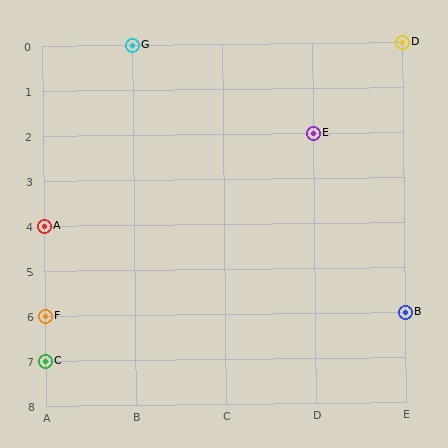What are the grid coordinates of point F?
Point F is at grid coordinates (A, 6).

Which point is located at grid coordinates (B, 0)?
Point G is at (B, 0).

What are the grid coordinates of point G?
Point G is at grid coordinates (B, 0).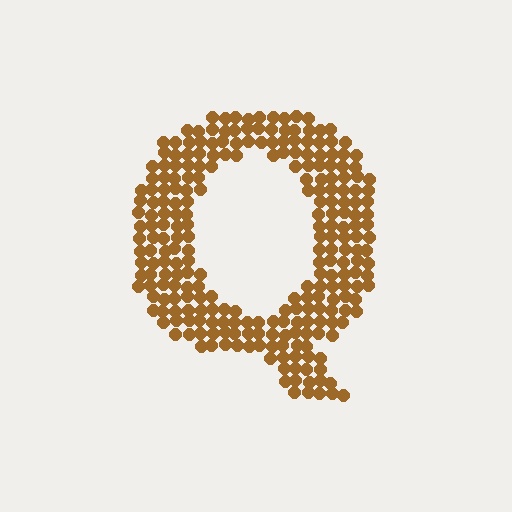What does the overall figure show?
The overall figure shows the letter Q.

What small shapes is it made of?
It is made of small circles.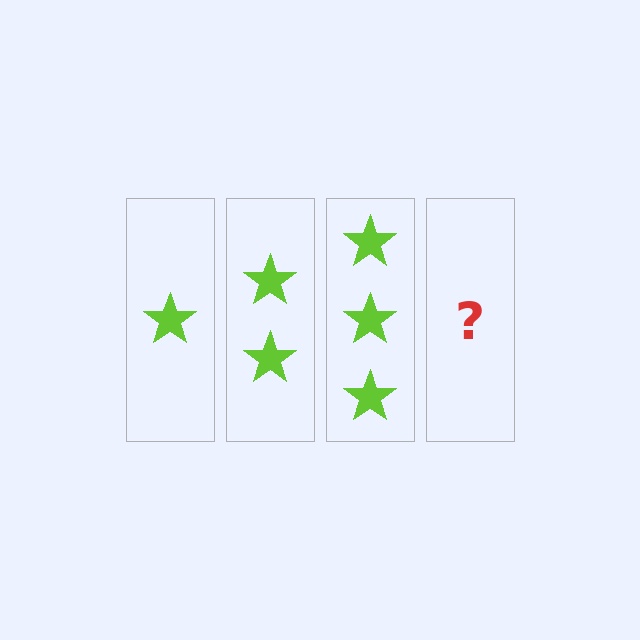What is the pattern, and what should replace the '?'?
The pattern is that each step adds one more star. The '?' should be 4 stars.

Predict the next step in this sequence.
The next step is 4 stars.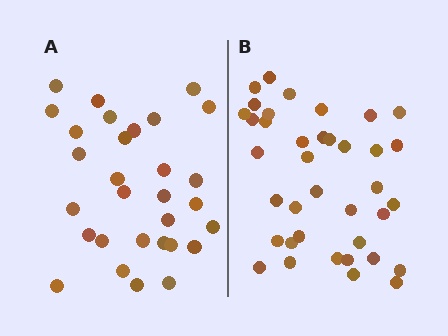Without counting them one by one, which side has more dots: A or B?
Region B (the right region) has more dots.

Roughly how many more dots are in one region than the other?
Region B has roughly 8 or so more dots than region A.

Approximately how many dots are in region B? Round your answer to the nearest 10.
About 40 dots. (The exact count is 38, which rounds to 40.)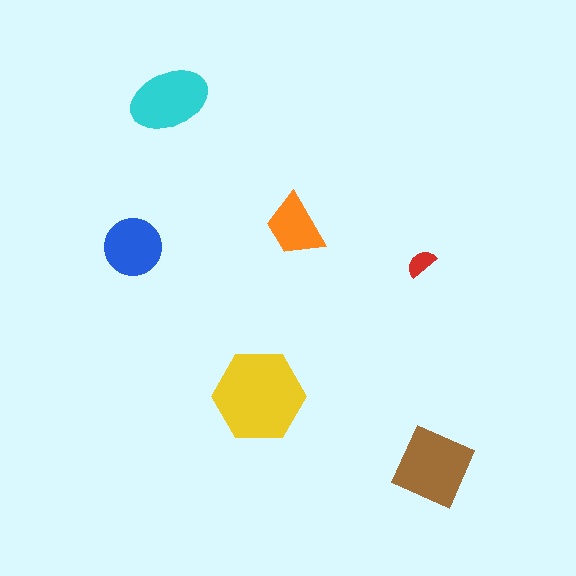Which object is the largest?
The yellow hexagon.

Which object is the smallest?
The red semicircle.